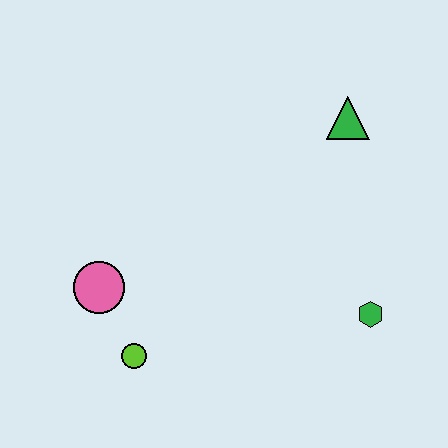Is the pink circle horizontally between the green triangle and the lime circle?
No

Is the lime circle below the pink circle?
Yes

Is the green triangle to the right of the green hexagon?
No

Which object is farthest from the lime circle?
The green triangle is farthest from the lime circle.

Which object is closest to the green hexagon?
The green triangle is closest to the green hexagon.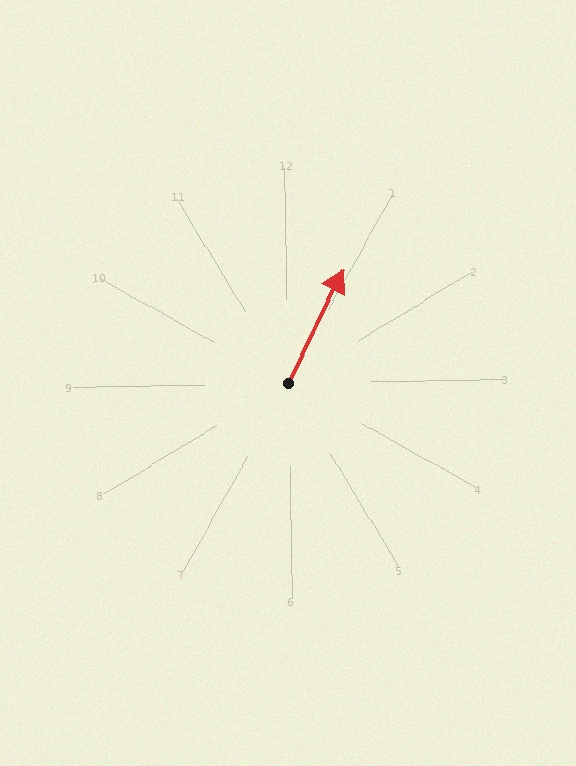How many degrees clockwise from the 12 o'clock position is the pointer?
Approximately 27 degrees.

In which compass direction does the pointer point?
Northeast.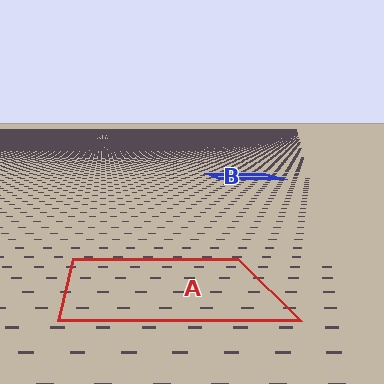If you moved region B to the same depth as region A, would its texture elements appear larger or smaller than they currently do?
They would appear larger. At a closer depth, the same texture elements are projected at a bigger on-screen size.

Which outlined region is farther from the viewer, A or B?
Region B is farther from the viewer — the texture elements inside it appear smaller and more densely packed.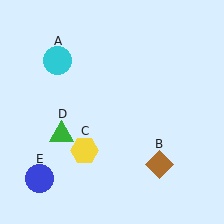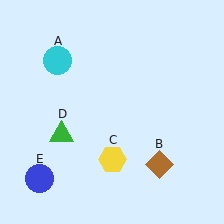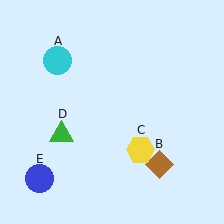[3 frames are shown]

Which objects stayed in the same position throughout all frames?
Cyan circle (object A) and brown diamond (object B) and green triangle (object D) and blue circle (object E) remained stationary.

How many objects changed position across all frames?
1 object changed position: yellow hexagon (object C).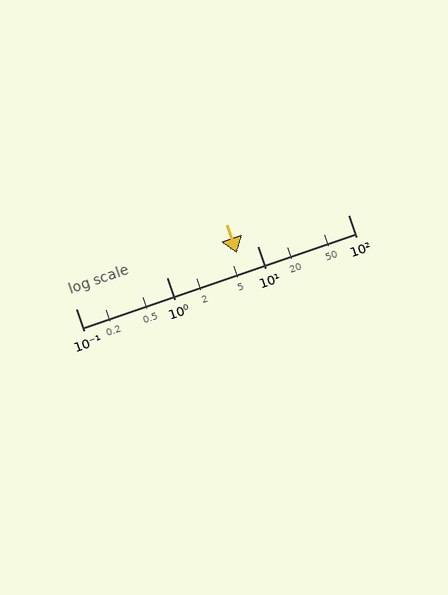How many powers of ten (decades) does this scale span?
The scale spans 3 decades, from 0.1 to 100.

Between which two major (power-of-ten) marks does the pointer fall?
The pointer is between 1 and 10.